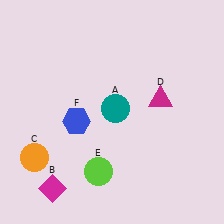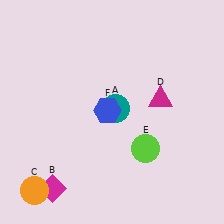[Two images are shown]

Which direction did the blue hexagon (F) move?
The blue hexagon (F) moved right.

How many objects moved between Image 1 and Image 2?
3 objects moved between the two images.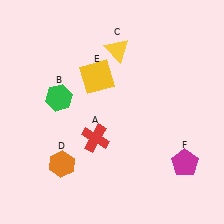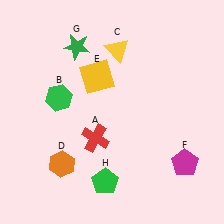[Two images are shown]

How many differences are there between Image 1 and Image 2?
There are 2 differences between the two images.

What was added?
A green star (G), a green pentagon (H) were added in Image 2.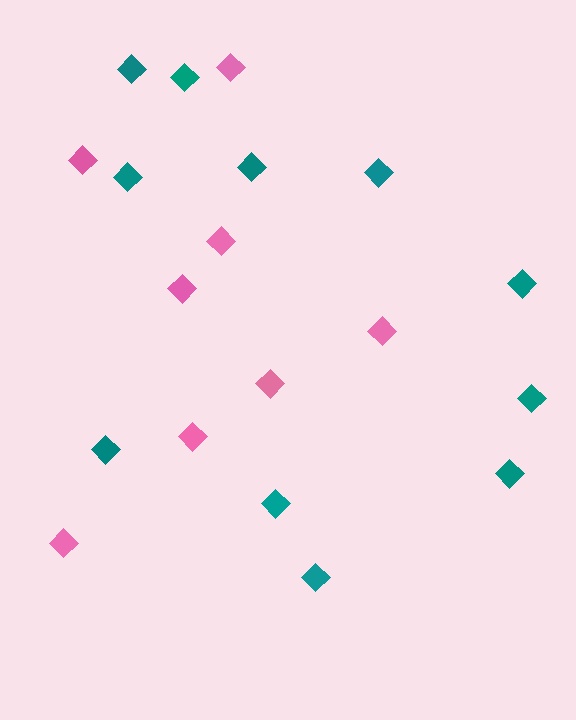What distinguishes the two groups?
There are 2 groups: one group of teal diamonds (11) and one group of pink diamonds (8).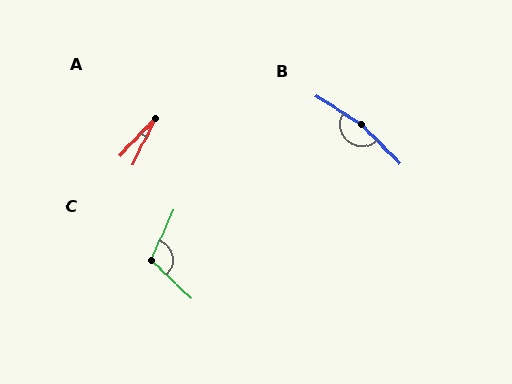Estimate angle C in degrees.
Approximately 109 degrees.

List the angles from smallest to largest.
A (18°), C (109°), B (168°).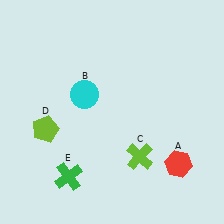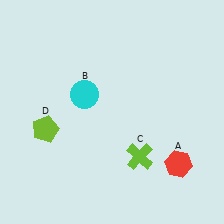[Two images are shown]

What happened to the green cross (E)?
The green cross (E) was removed in Image 2. It was in the bottom-left area of Image 1.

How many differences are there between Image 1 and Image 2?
There is 1 difference between the two images.